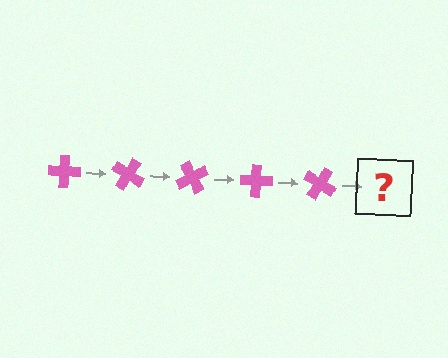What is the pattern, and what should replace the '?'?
The pattern is that the cross rotates 30 degrees each step. The '?' should be a pink cross rotated 150 degrees.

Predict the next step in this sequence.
The next step is a pink cross rotated 150 degrees.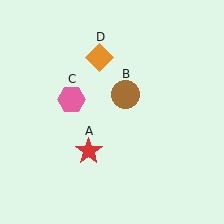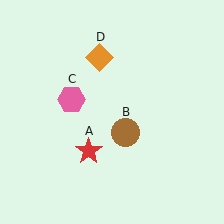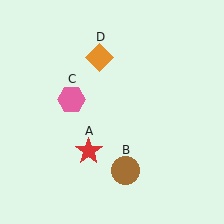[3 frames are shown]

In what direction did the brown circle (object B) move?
The brown circle (object B) moved down.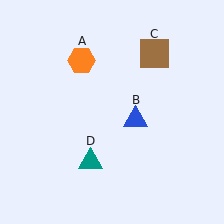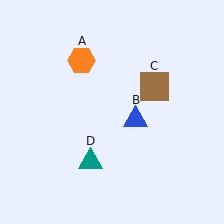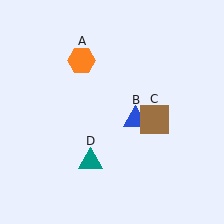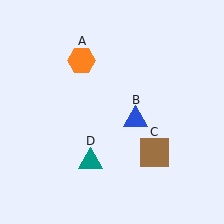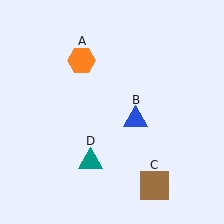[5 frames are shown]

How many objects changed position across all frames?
1 object changed position: brown square (object C).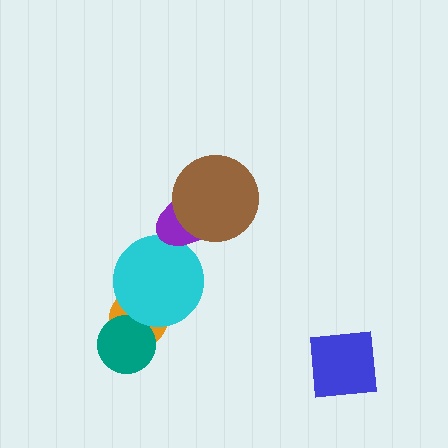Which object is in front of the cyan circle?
The purple ellipse is in front of the cyan circle.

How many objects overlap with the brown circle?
1 object overlaps with the brown circle.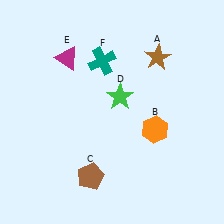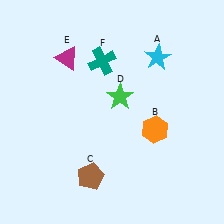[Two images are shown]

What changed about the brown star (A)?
In Image 1, A is brown. In Image 2, it changed to cyan.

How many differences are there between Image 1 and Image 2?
There is 1 difference between the two images.